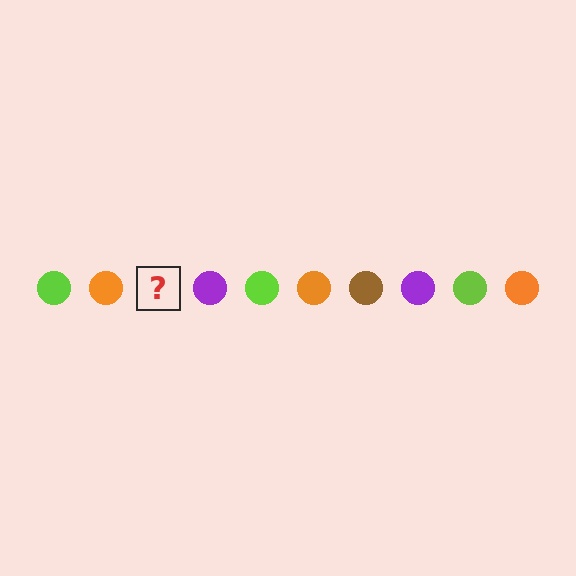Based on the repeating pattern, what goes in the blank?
The blank should be a brown circle.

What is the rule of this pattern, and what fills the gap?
The rule is that the pattern cycles through lime, orange, brown, purple circles. The gap should be filled with a brown circle.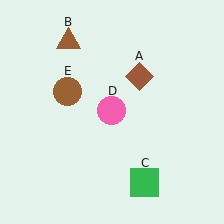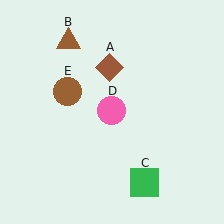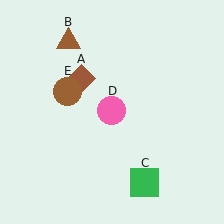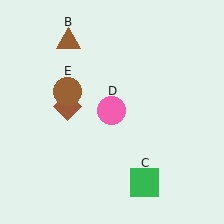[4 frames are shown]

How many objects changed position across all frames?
1 object changed position: brown diamond (object A).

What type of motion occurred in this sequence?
The brown diamond (object A) rotated counterclockwise around the center of the scene.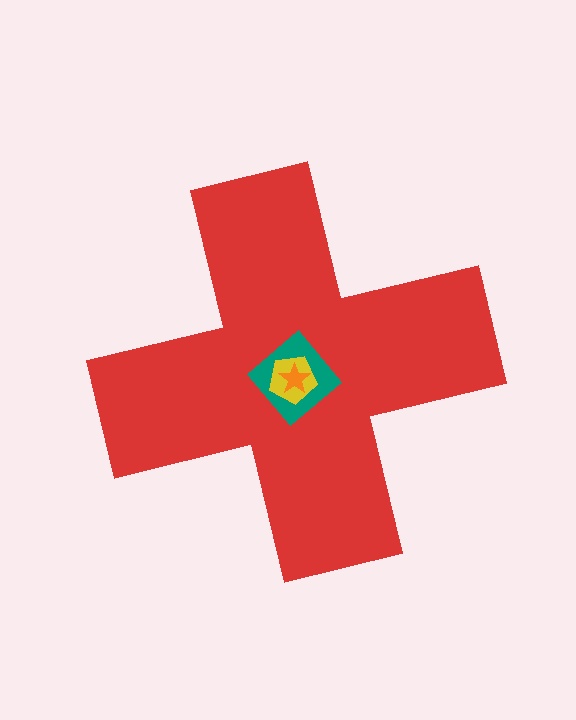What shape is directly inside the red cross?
The teal diamond.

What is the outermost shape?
The red cross.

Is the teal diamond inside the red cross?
Yes.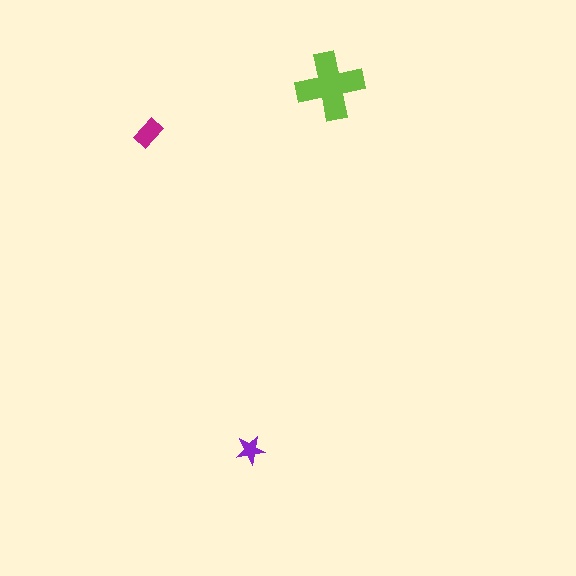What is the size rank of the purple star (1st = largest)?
3rd.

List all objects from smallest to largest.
The purple star, the magenta rectangle, the lime cross.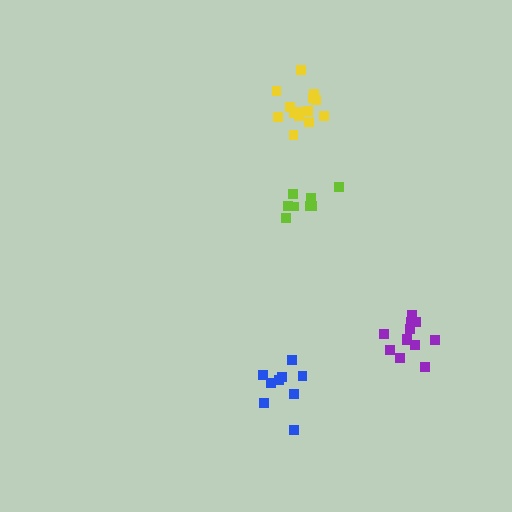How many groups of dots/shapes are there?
There are 4 groups.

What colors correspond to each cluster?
The clusters are colored: lime, yellow, blue, purple.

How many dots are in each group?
Group 1: 8 dots, Group 2: 14 dots, Group 3: 9 dots, Group 4: 12 dots (43 total).